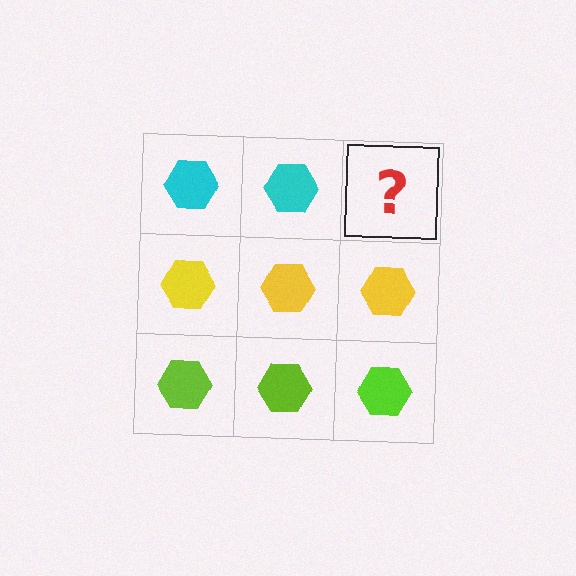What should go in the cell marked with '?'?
The missing cell should contain a cyan hexagon.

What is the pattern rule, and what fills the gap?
The rule is that each row has a consistent color. The gap should be filled with a cyan hexagon.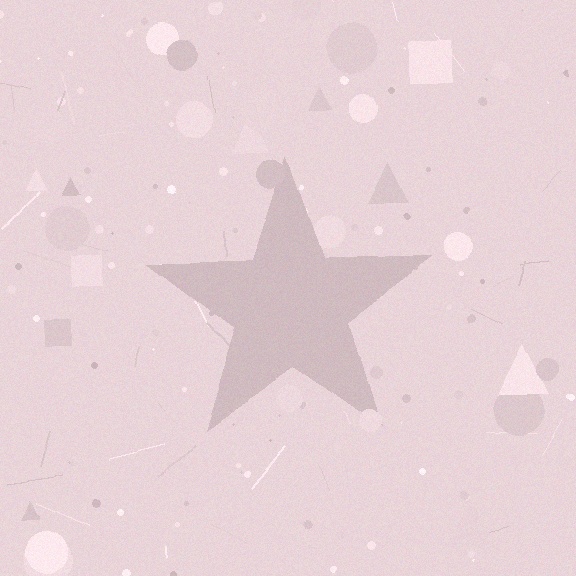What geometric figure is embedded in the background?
A star is embedded in the background.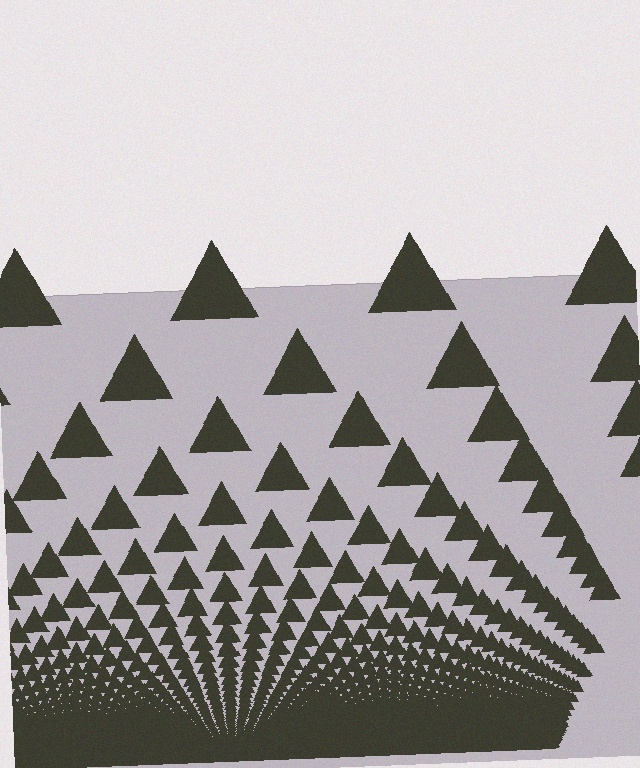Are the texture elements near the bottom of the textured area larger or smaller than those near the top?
Smaller. The gradient is inverted — elements near the bottom are smaller and denser.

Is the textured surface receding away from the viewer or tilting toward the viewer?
The surface appears to tilt toward the viewer. Texture elements get larger and sparser toward the top.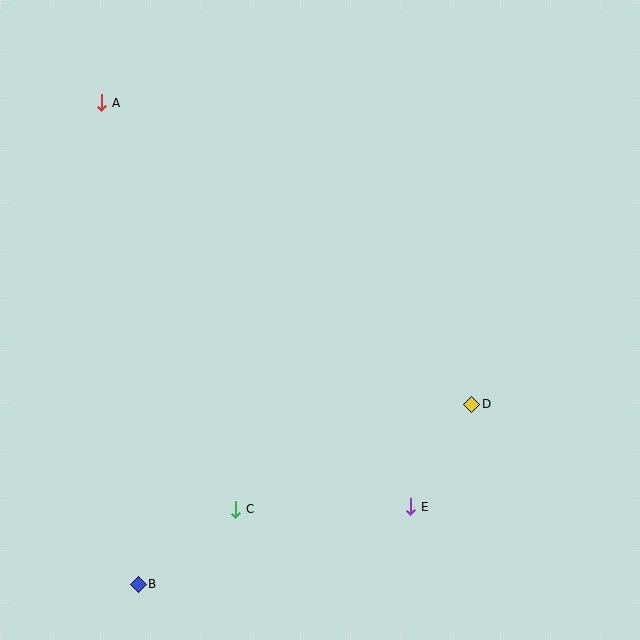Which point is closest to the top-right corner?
Point D is closest to the top-right corner.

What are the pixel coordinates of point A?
Point A is at (102, 103).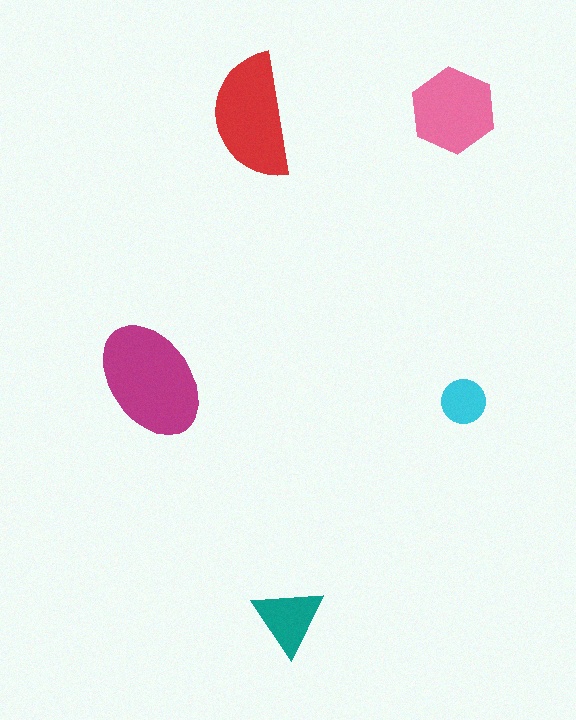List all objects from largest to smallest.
The magenta ellipse, the red semicircle, the pink hexagon, the teal triangle, the cyan circle.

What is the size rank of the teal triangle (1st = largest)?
4th.